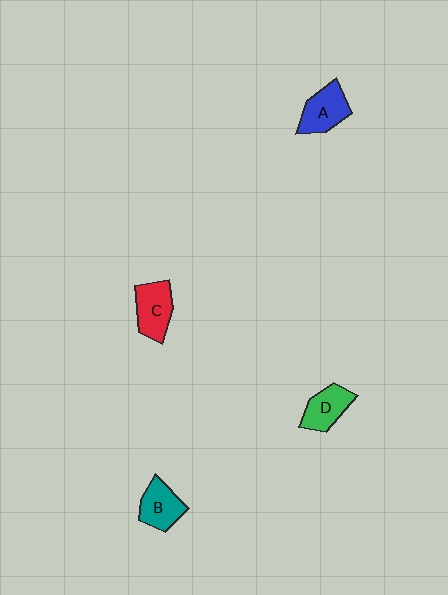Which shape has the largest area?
Shape C (red).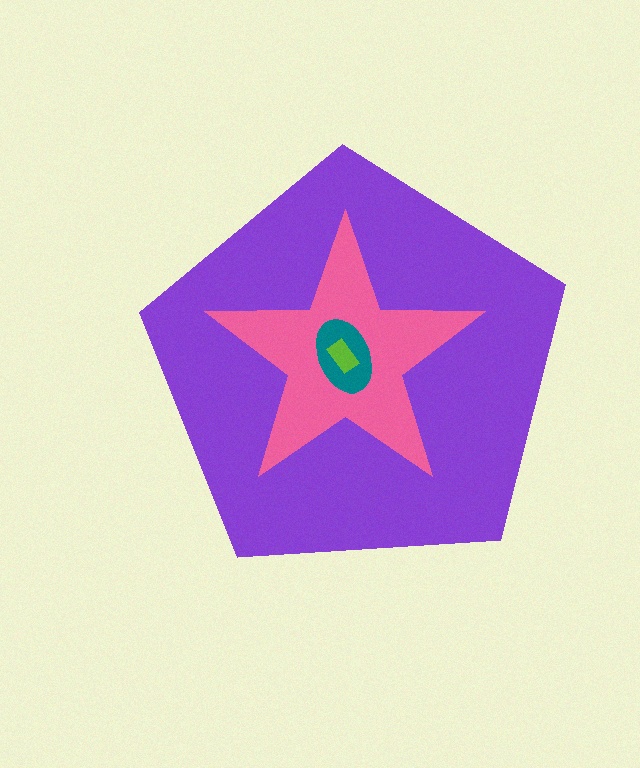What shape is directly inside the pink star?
The teal ellipse.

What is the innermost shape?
The lime rectangle.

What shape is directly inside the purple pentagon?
The pink star.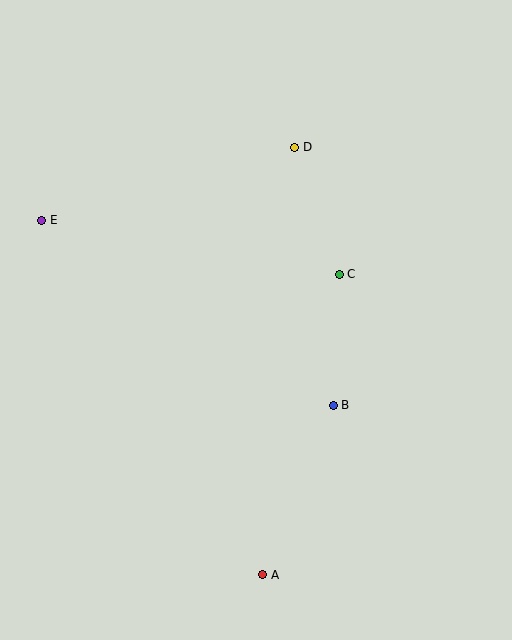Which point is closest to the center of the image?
Point C at (339, 274) is closest to the center.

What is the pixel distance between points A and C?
The distance between A and C is 310 pixels.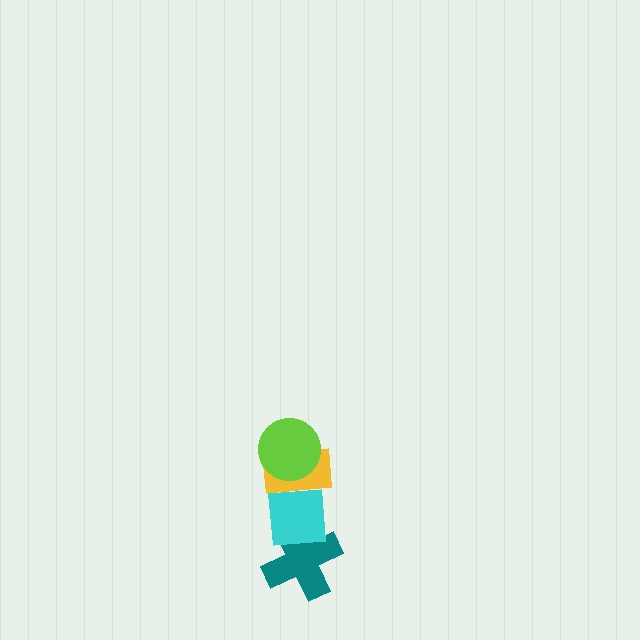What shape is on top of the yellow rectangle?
The lime circle is on top of the yellow rectangle.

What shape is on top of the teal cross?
The cyan square is on top of the teal cross.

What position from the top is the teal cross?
The teal cross is 4th from the top.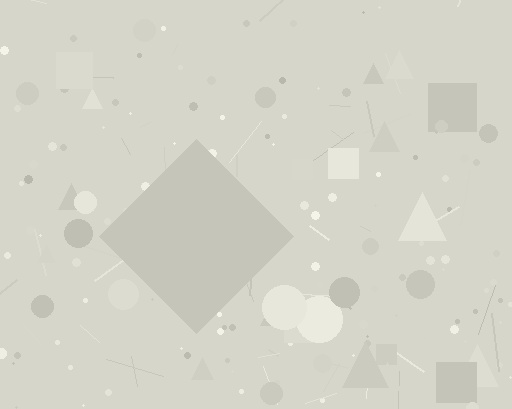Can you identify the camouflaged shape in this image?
The camouflaged shape is a diamond.